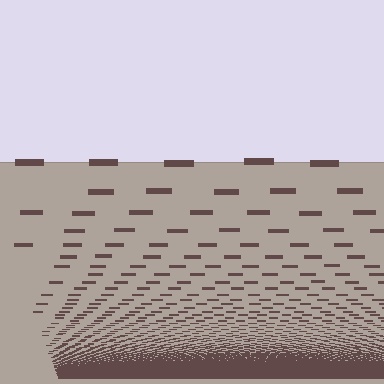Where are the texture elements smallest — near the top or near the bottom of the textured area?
Near the bottom.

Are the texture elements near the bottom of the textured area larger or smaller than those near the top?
Smaller. The gradient is inverted — elements near the bottom are smaller and denser.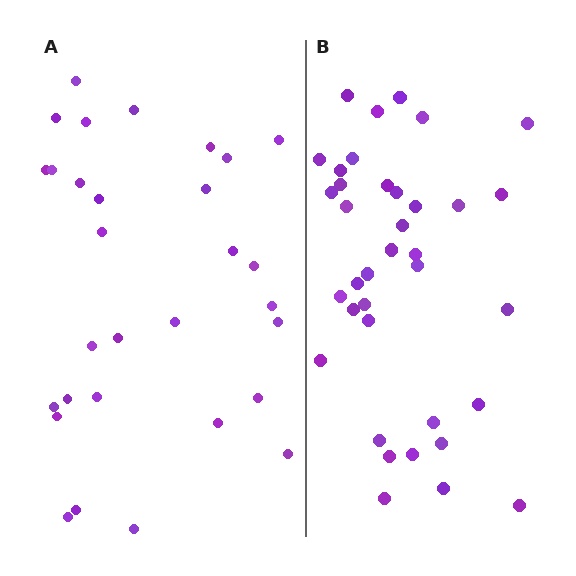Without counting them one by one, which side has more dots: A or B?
Region B (the right region) has more dots.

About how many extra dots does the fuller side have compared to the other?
Region B has roughly 8 or so more dots than region A.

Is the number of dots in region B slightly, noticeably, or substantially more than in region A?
Region B has only slightly more — the two regions are fairly close. The ratio is roughly 1.2 to 1.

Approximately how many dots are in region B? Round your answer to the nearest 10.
About 40 dots. (The exact count is 37, which rounds to 40.)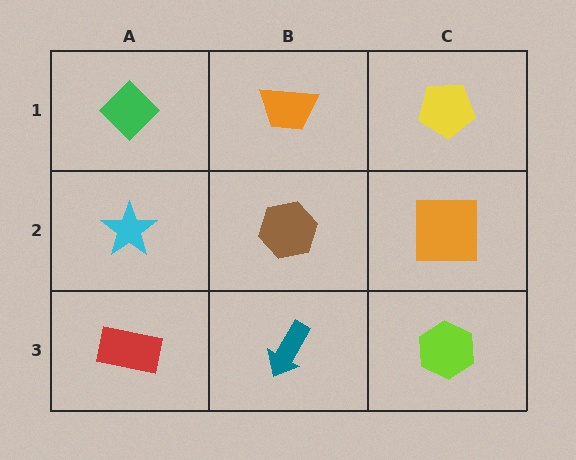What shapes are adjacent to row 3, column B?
A brown hexagon (row 2, column B), a red rectangle (row 3, column A), a lime hexagon (row 3, column C).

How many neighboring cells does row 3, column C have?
2.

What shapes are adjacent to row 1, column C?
An orange square (row 2, column C), an orange trapezoid (row 1, column B).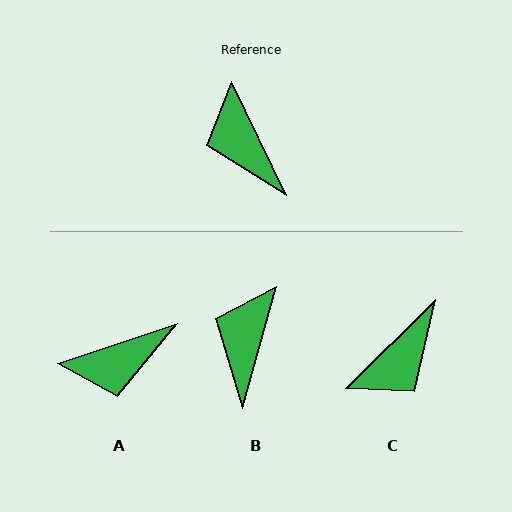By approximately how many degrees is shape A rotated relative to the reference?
Approximately 83 degrees counter-clockwise.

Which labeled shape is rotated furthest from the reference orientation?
C, about 109 degrees away.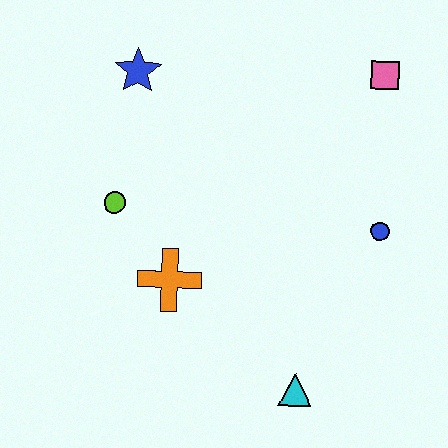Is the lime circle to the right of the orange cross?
No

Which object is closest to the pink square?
The blue circle is closest to the pink square.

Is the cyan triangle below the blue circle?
Yes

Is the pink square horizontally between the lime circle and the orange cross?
No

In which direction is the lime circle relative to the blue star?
The lime circle is below the blue star.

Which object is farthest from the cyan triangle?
The blue star is farthest from the cyan triangle.